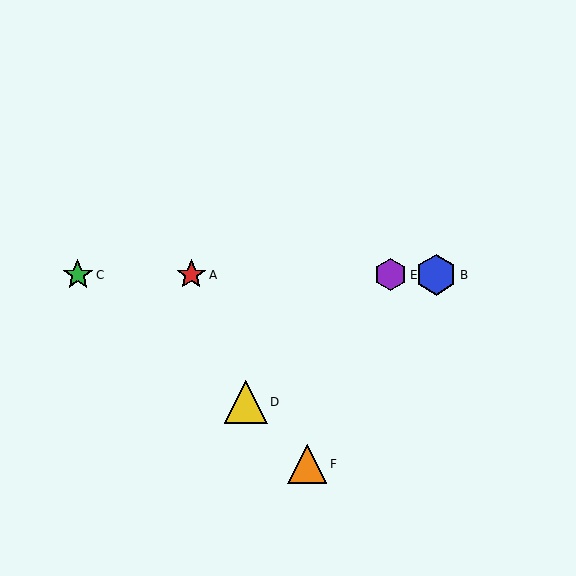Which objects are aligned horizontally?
Objects A, B, C, E are aligned horizontally.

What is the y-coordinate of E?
Object E is at y≈275.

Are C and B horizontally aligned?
Yes, both are at y≈275.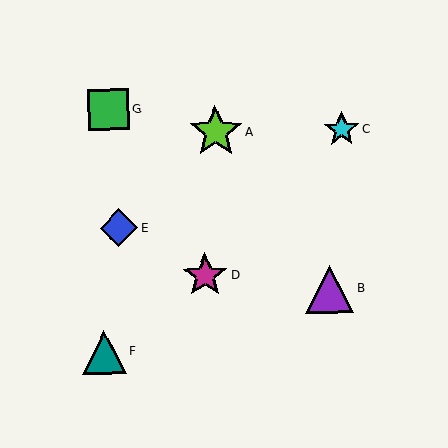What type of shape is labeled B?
Shape B is a purple triangle.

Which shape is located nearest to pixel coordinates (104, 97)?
The green square (labeled G) at (108, 109) is nearest to that location.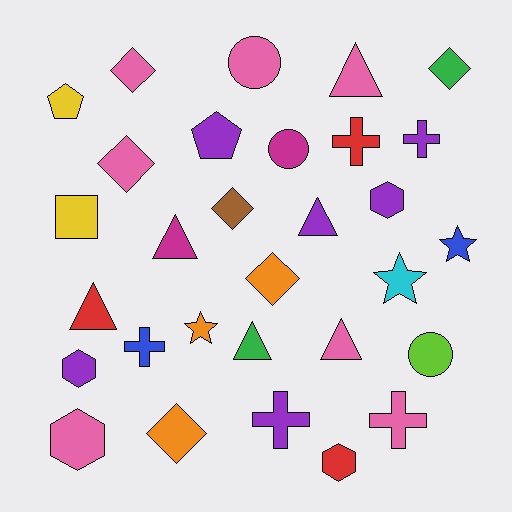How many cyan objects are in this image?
There is 1 cyan object.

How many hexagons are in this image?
There are 4 hexagons.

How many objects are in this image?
There are 30 objects.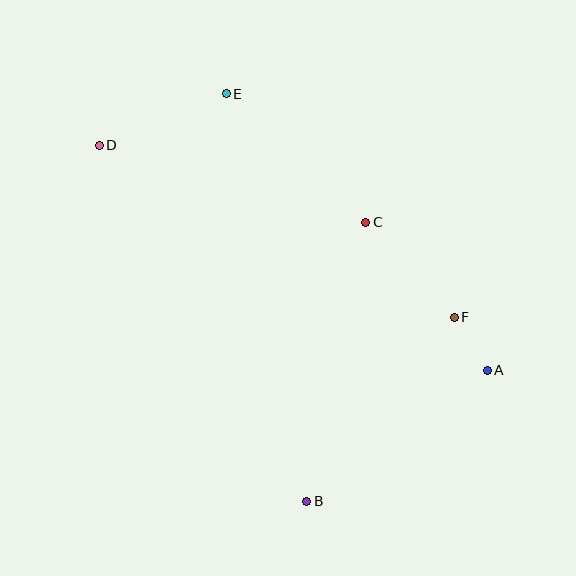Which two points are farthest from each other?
Points A and D are farthest from each other.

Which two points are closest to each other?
Points A and F are closest to each other.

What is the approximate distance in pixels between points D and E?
The distance between D and E is approximately 137 pixels.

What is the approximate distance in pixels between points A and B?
The distance between A and B is approximately 223 pixels.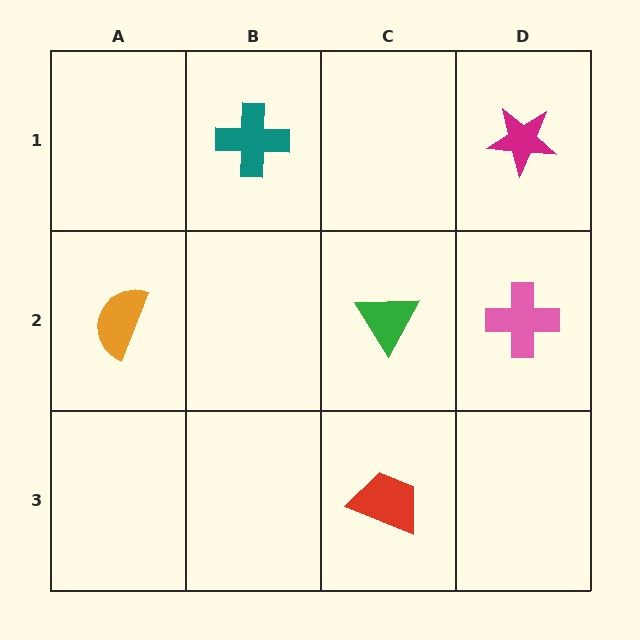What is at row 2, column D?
A pink cross.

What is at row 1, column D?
A magenta star.